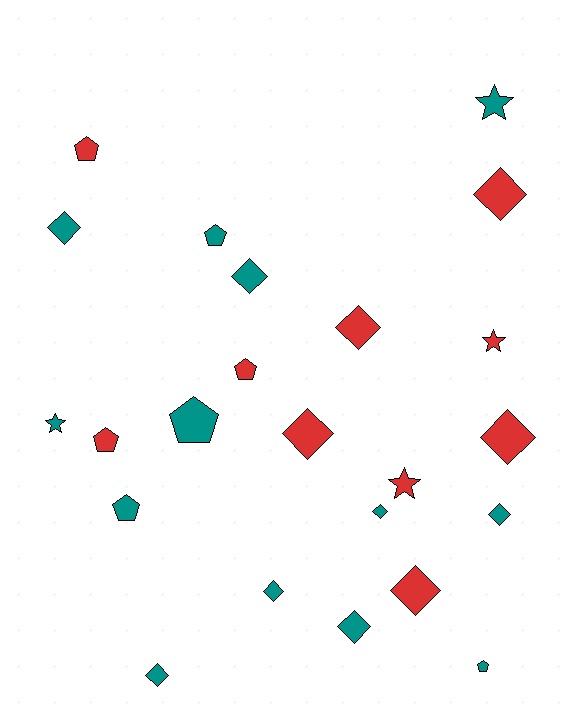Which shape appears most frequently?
Diamond, with 12 objects.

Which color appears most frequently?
Teal, with 13 objects.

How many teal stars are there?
There are 2 teal stars.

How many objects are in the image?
There are 23 objects.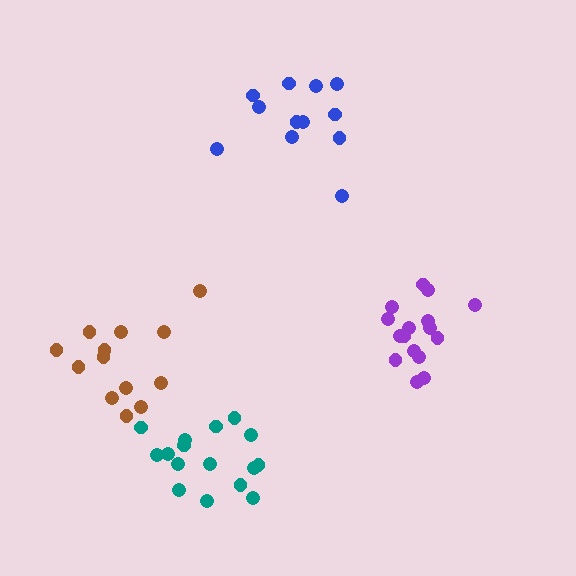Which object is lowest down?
The teal cluster is bottommost.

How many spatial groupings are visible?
There are 4 spatial groupings.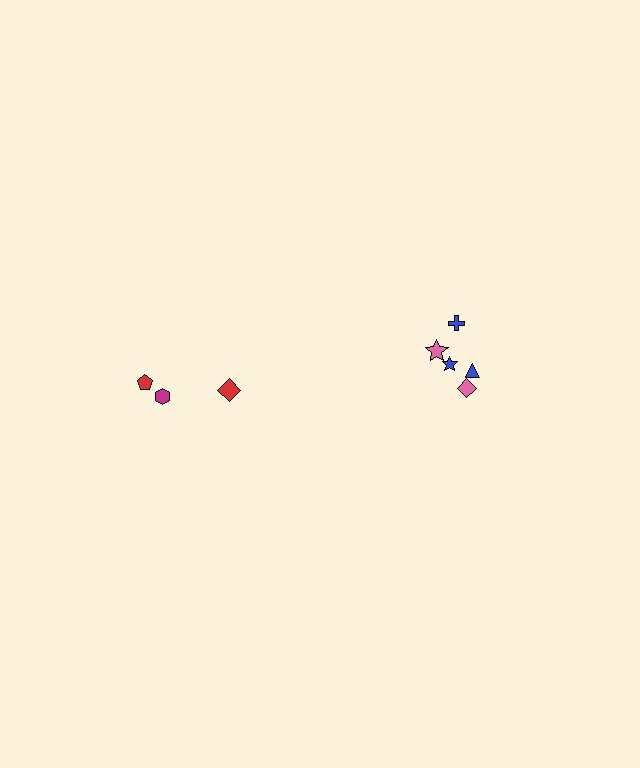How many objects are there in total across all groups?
There are 8 objects.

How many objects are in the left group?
There are 3 objects.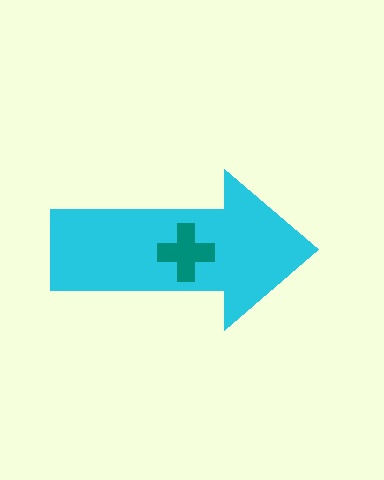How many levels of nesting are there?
2.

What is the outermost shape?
The cyan arrow.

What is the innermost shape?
The teal cross.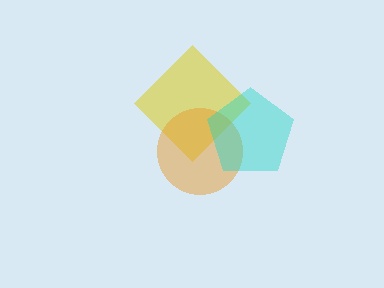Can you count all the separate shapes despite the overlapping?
Yes, there are 3 separate shapes.